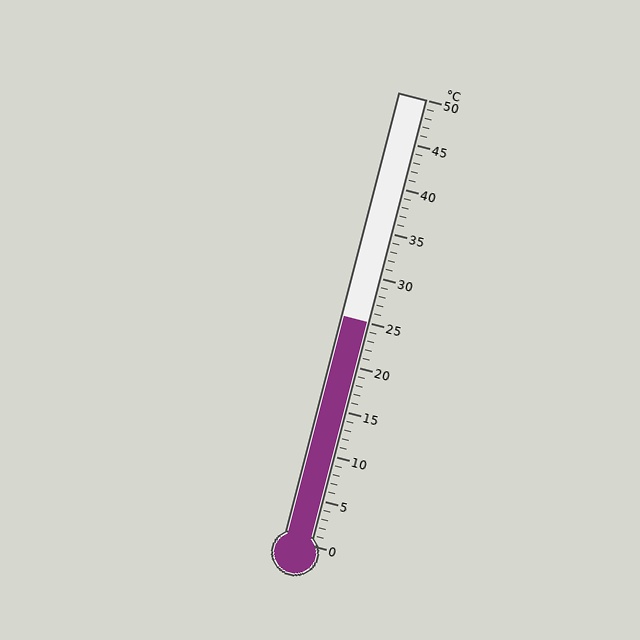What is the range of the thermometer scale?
The thermometer scale ranges from 0°C to 50°C.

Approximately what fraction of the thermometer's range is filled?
The thermometer is filled to approximately 50% of its range.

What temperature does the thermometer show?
The thermometer shows approximately 25°C.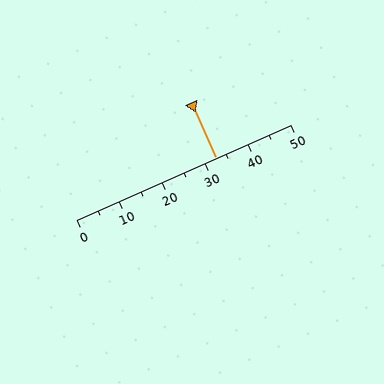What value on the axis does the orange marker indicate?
The marker indicates approximately 32.5.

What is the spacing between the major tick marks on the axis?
The major ticks are spaced 10 apart.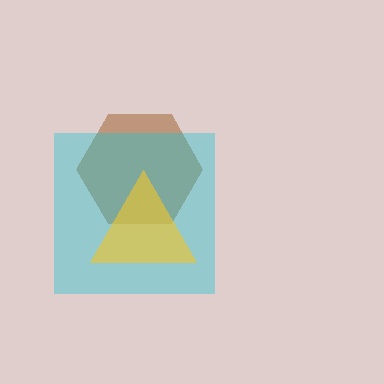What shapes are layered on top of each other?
The layered shapes are: a brown hexagon, a cyan square, a yellow triangle.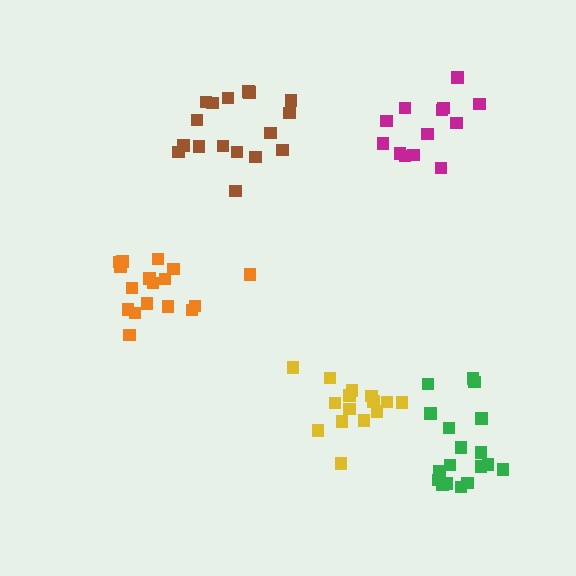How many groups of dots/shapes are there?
There are 5 groups.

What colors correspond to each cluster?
The clusters are colored: yellow, magenta, orange, brown, green.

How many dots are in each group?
Group 1: 15 dots, Group 2: 13 dots, Group 3: 17 dots, Group 4: 17 dots, Group 5: 18 dots (80 total).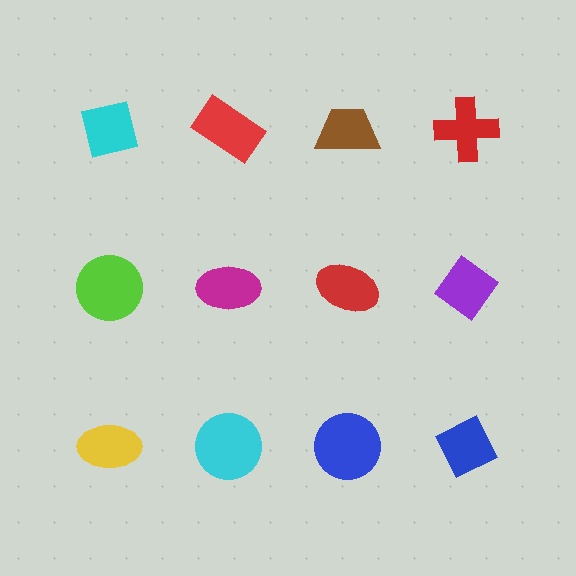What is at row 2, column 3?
A red ellipse.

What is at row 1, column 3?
A brown trapezoid.